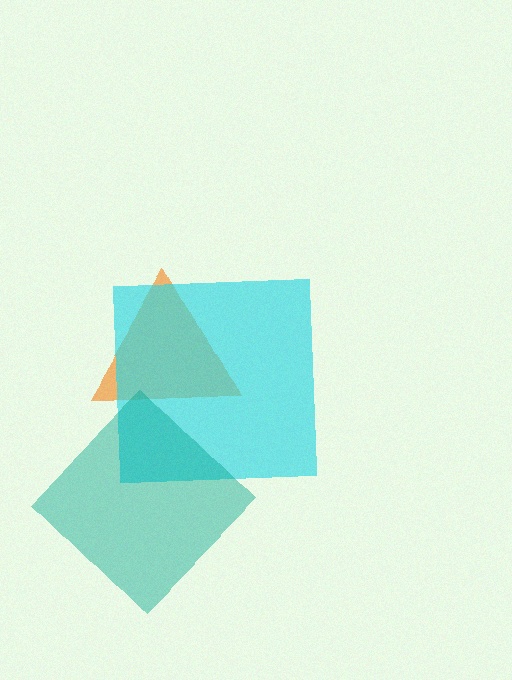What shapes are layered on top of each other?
The layered shapes are: an orange triangle, a cyan square, a teal diamond.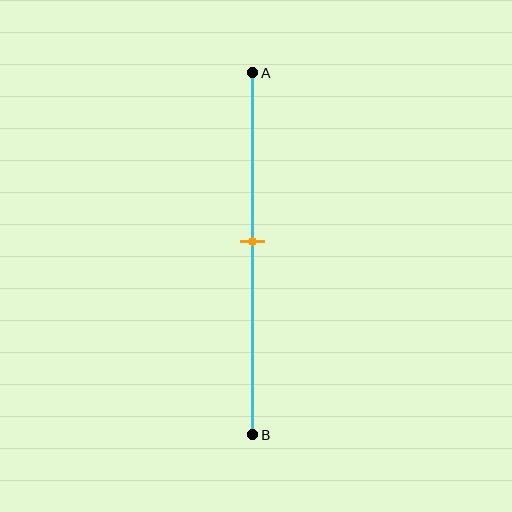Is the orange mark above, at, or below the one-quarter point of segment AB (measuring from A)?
The orange mark is below the one-quarter point of segment AB.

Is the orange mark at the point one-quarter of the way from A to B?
No, the mark is at about 45% from A, not at the 25% one-quarter point.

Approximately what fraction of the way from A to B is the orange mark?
The orange mark is approximately 45% of the way from A to B.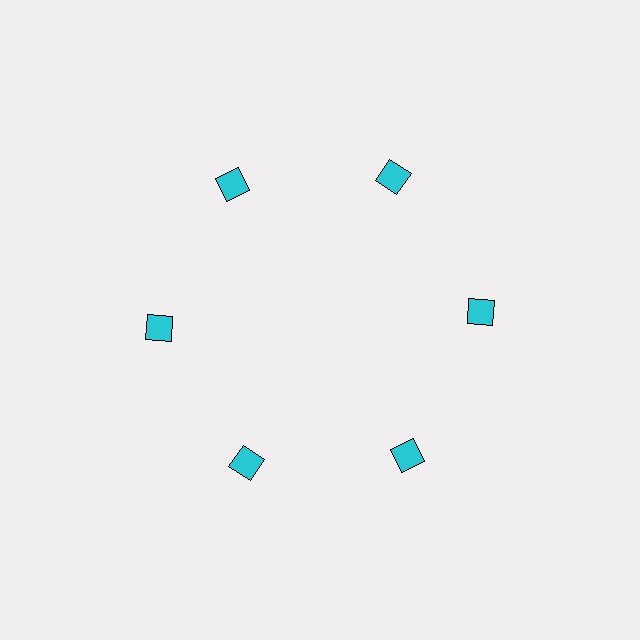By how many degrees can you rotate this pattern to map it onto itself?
The pattern maps onto itself every 60 degrees of rotation.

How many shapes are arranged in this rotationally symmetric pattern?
There are 6 shapes, arranged in 6 groups of 1.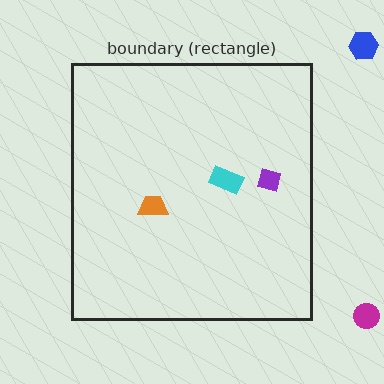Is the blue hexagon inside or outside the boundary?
Outside.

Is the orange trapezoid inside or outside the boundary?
Inside.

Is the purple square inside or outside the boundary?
Inside.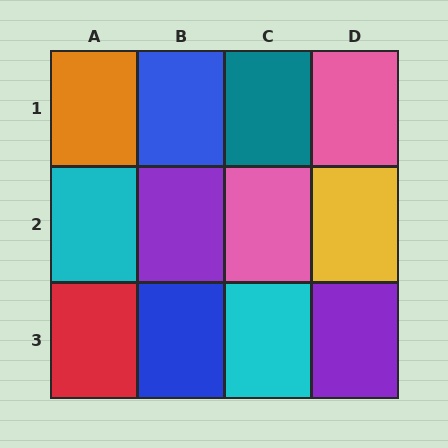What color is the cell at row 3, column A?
Red.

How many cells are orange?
1 cell is orange.